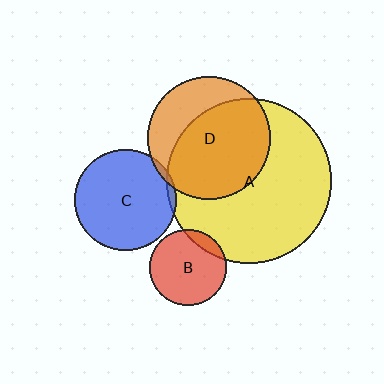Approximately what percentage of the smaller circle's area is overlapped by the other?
Approximately 5%.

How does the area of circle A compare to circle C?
Approximately 2.6 times.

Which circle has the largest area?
Circle A (yellow).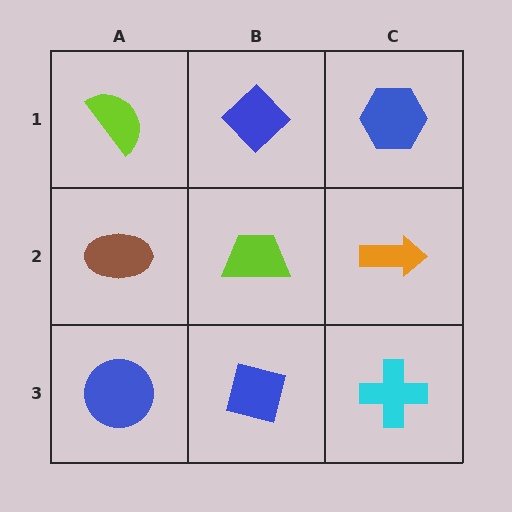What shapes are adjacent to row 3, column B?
A lime trapezoid (row 2, column B), a blue circle (row 3, column A), a cyan cross (row 3, column C).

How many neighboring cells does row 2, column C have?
3.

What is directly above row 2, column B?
A blue diamond.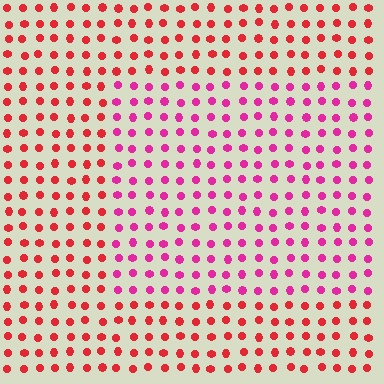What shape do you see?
I see a rectangle.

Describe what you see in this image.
The image is filled with small red elements in a uniform arrangement. A rectangle-shaped region is visible where the elements are tinted to a slightly different hue, forming a subtle color boundary.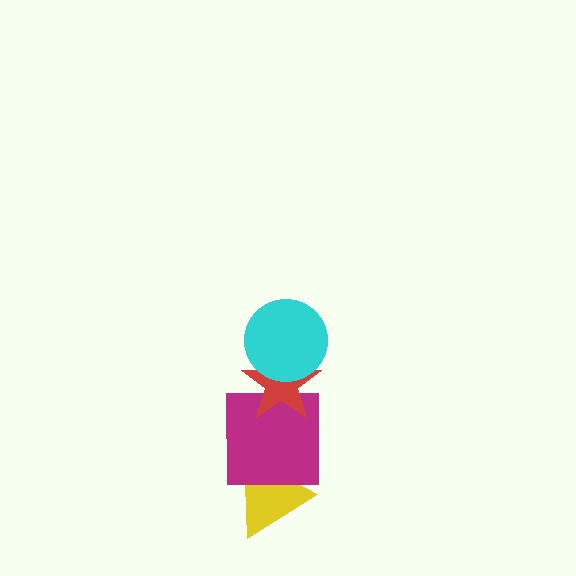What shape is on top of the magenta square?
The red star is on top of the magenta square.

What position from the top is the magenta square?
The magenta square is 3rd from the top.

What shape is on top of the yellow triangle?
The magenta square is on top of the yellow triangle.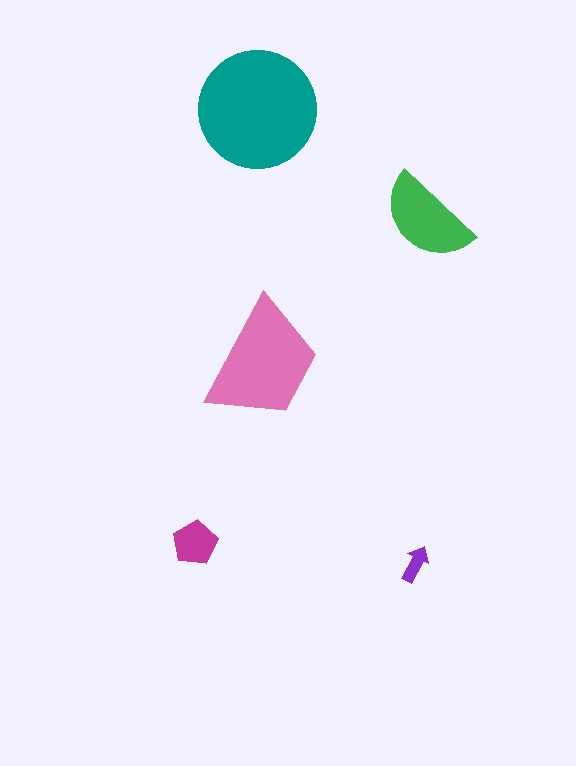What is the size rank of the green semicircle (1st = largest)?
3rd.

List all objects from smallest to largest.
The purple arrow, the magenta pentagon, the green semicircle, the pink trapezoid, the teal circle.